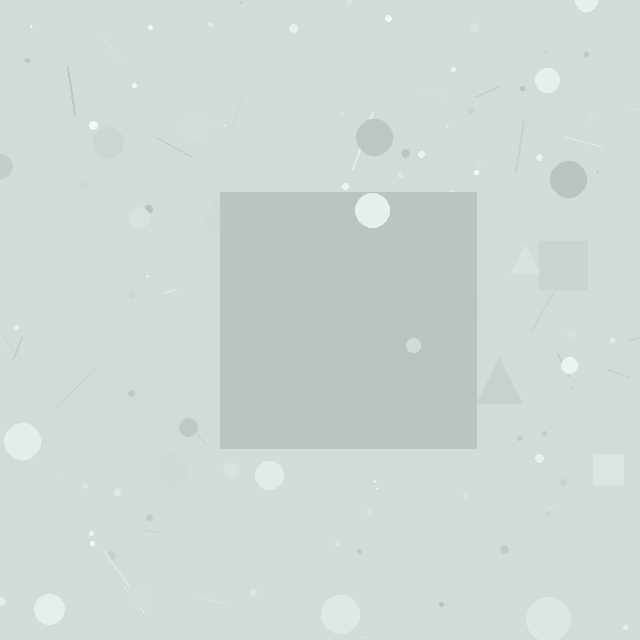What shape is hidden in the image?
A square is hidden in the image.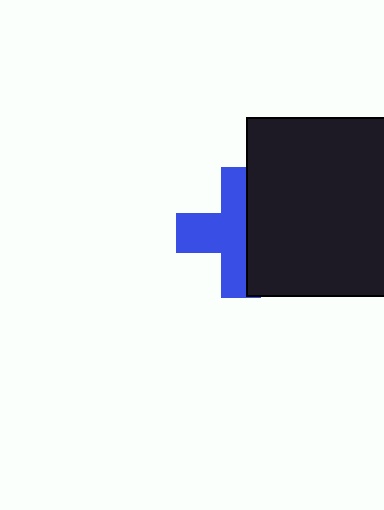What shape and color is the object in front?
The object in front is a black rectangle.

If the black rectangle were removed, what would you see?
You would see the complete blue cross.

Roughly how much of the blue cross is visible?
About half of it is visible (roughly 56%).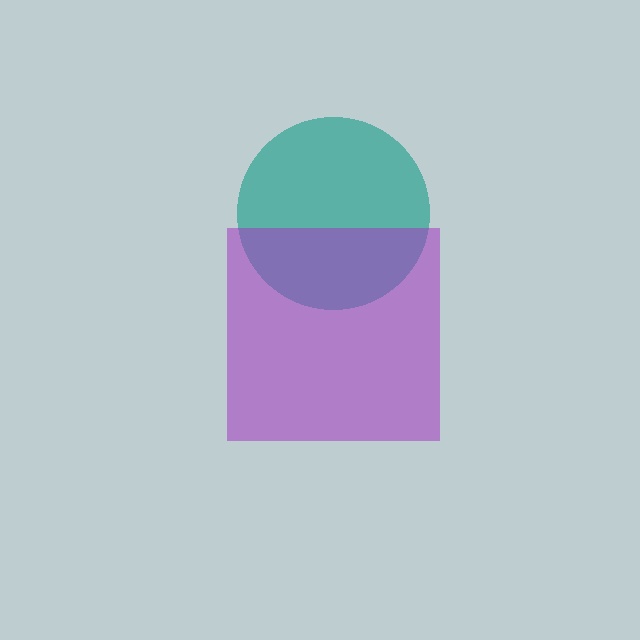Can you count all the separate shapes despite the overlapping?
Yes, there are 2 separate shapes.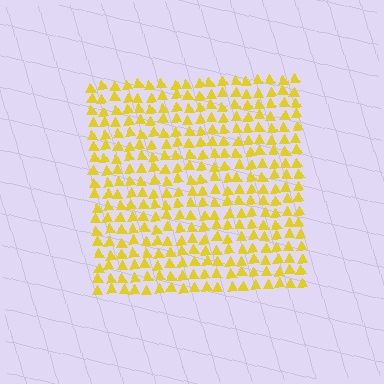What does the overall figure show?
The overall figure shows a square.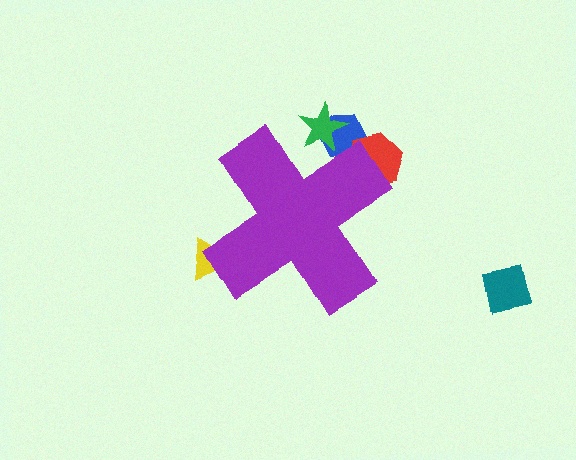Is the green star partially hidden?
Yes, the green star is partially hidden behind the purple cross.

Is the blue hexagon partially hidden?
Yes, the blue hexagon is partially hidden behind the purple cross.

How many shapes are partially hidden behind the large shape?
4 shapes are partially hidden.